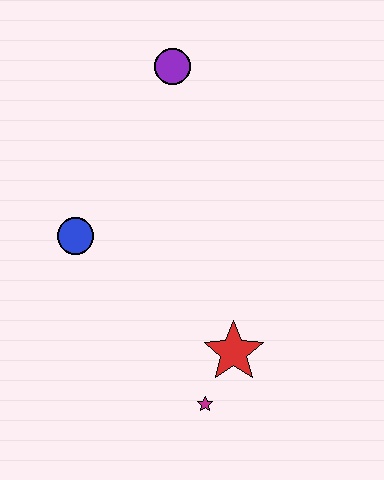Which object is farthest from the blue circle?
The magenta star is farthest from the blue circle.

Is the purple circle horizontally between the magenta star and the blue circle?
Yes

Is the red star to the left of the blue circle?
No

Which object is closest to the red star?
The magenta star is closest to the red star.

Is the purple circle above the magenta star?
Yes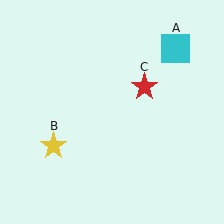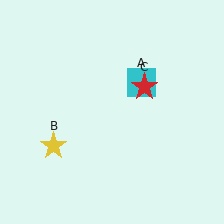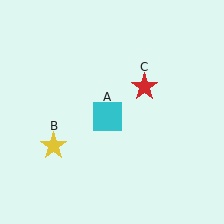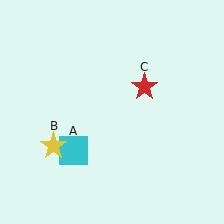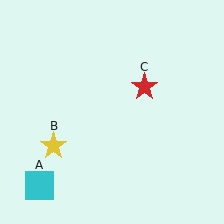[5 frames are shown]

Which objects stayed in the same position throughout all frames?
Yellow star (object B) and red star (object C) remained stationary.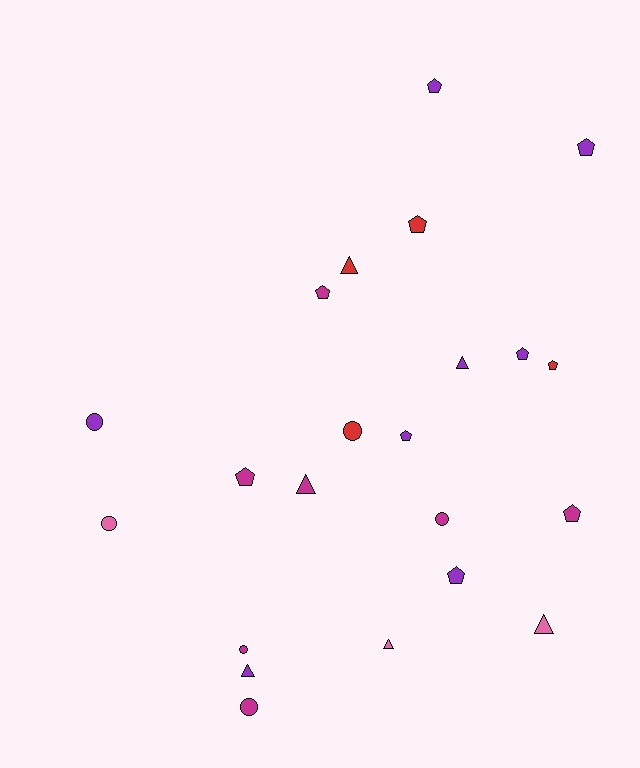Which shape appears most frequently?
Pentagon, with 10 objects.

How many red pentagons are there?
There are 2 red pentagons.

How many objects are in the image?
There are 22 objects.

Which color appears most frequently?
Purple, with 8 objects.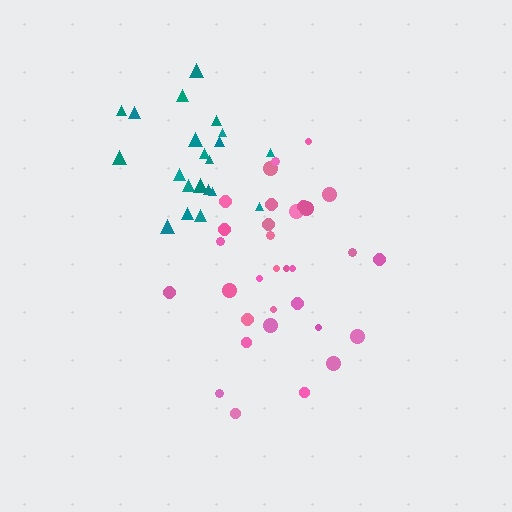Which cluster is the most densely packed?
Teal.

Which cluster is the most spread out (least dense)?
Pink.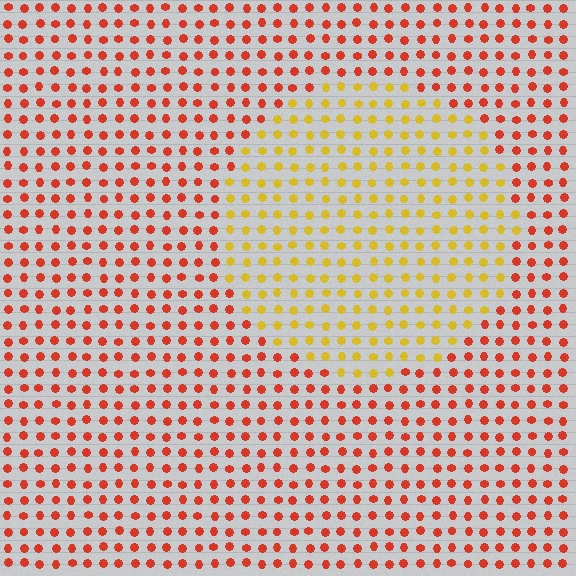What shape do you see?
I see a circle.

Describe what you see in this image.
The image is filled with small red elements in a uniform arrangement. A circle-shaped region is visible where the elements are tinted to a slightly different hue, forming a subtle color boundary.